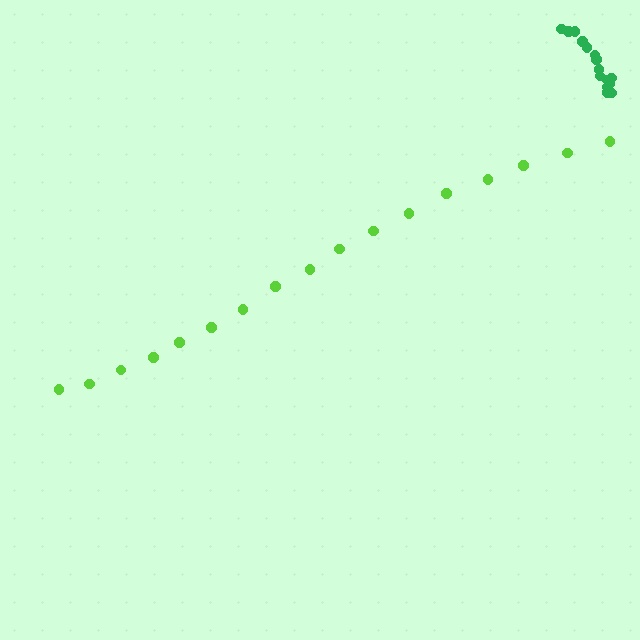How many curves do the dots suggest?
There are 2 distinct paths.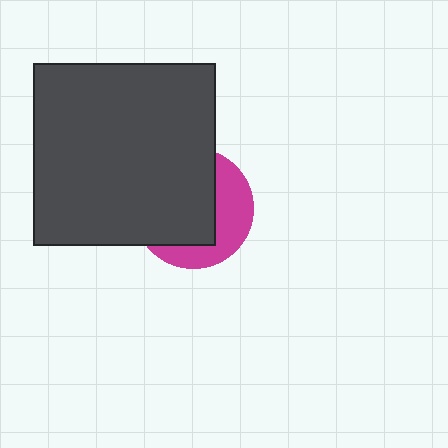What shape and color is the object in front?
The object in front is a dark gray square.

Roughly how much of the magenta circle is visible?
A small part of it is visible (roughly 38%).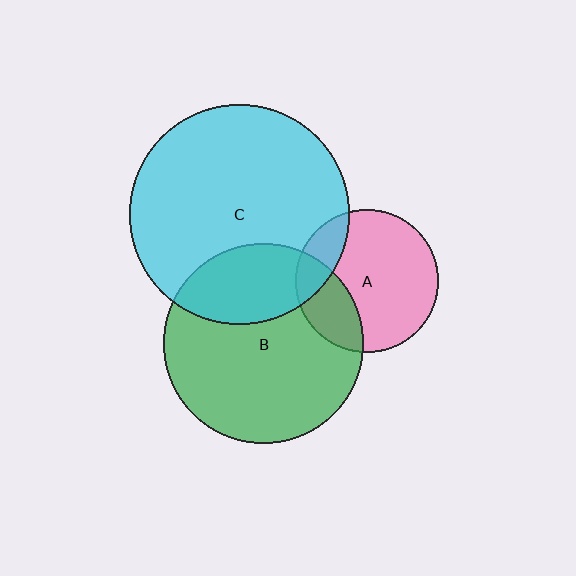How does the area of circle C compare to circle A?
Approximately 2.4 times.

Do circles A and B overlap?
Yes.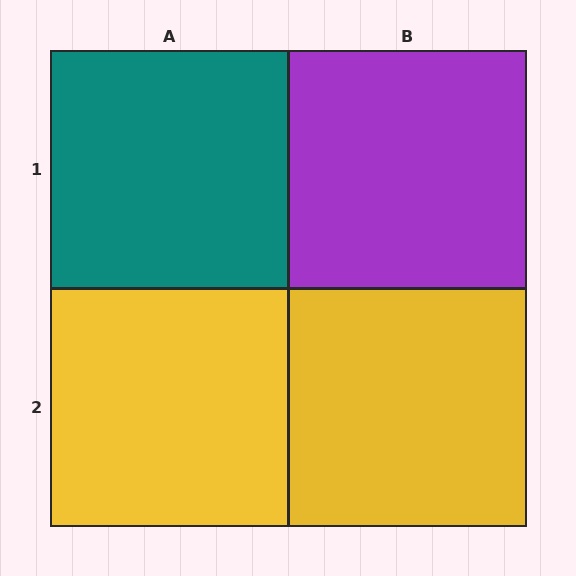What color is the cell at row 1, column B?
Purple.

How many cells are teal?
1 cell is teal.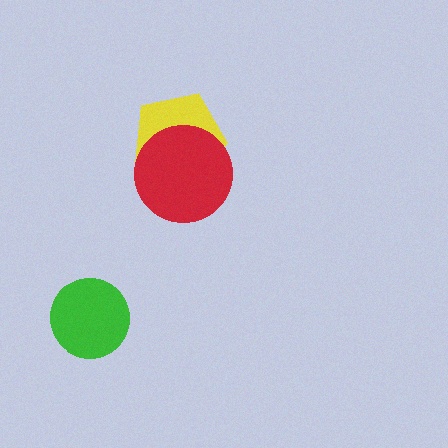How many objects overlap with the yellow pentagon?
1 object overlaps with the yellow pentagon.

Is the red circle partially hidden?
No, no other shape covers it.